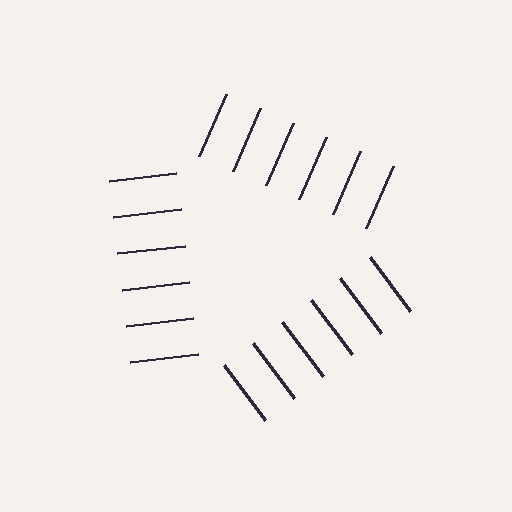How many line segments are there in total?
18 — 6 along each of the 3 edges.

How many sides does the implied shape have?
3 sides — the line-ends trace a triangle.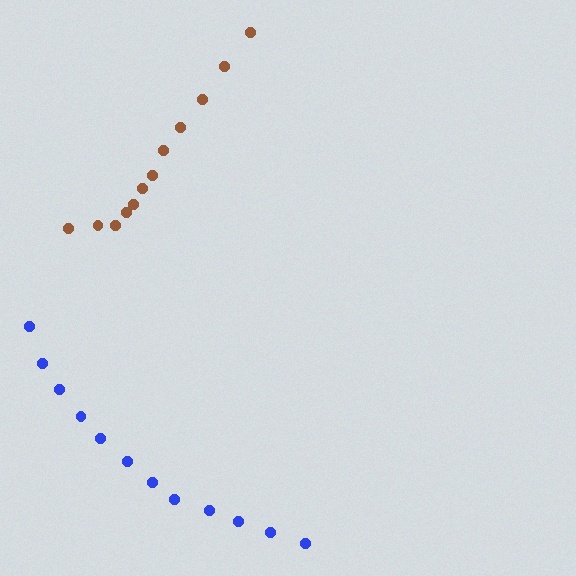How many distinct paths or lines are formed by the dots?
There are 2 distinct paths.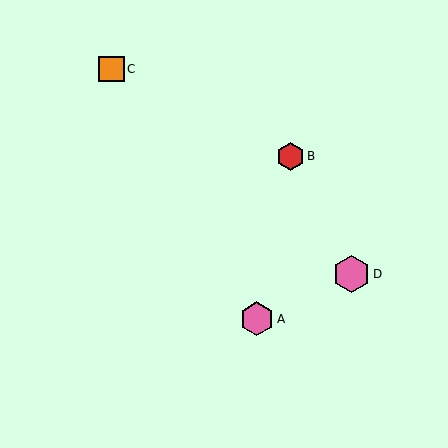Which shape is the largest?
The pink hexagon (labeled D) is the largest.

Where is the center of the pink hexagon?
The center of the pink hexagon is at (352, 274).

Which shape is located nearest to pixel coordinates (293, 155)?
The red hexagon (labeled B) at (290, 156) is nearest to that location.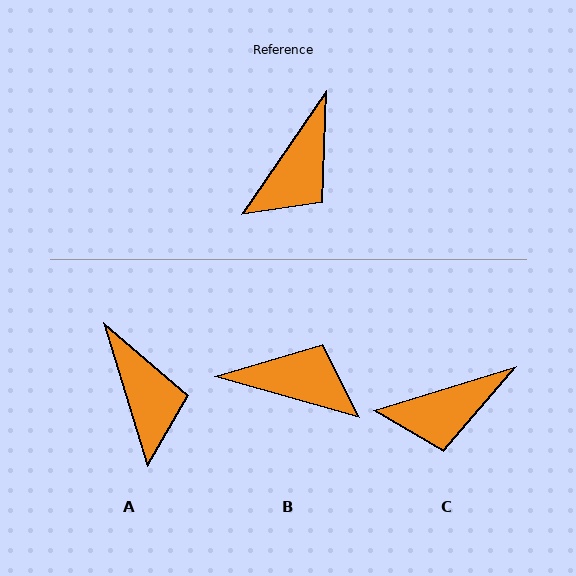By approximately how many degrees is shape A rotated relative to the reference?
Approximately 51 degrees counter-clockwise.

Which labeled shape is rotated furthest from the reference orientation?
B, about 108 degrees away.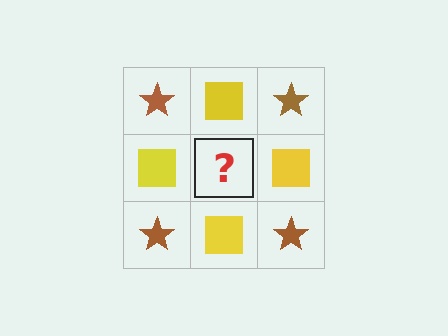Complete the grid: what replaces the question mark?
The question mark should be replaced with a brown star.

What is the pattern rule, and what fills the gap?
The rule is that it alternates brown star and yellow square in a checkerboard pattern. The gap should be filled with a brown star.